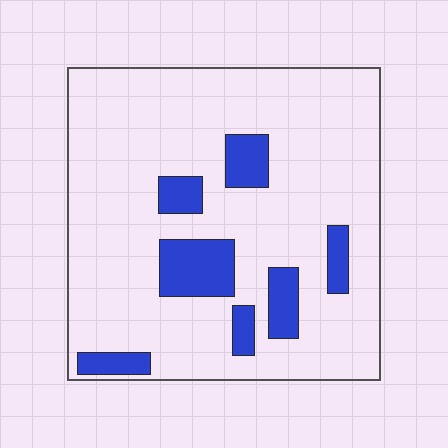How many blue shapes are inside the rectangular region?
7.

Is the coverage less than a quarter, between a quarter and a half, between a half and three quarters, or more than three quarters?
Less than a quarter.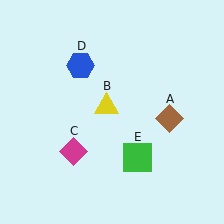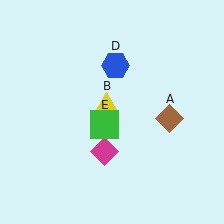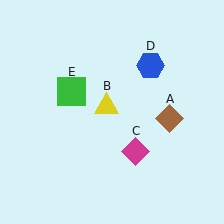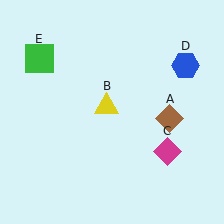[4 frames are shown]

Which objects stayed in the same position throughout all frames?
Brown diamond (object A) and yellow triangle (object B) remained stationary.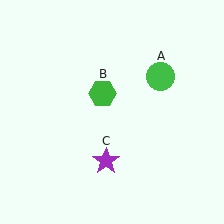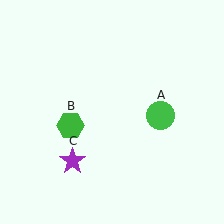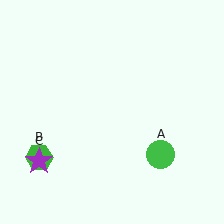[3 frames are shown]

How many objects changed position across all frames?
3 objects changed position: green circle (object A), green hexagon (object B), purple star (object C).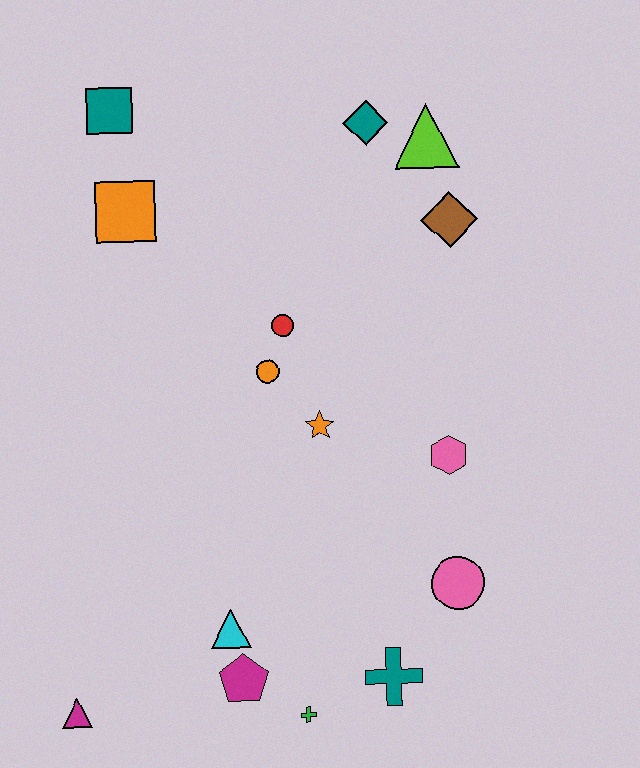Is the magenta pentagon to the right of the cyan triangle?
Yes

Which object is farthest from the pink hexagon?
The teal square is farthest from the pink hexagon.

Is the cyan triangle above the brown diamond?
No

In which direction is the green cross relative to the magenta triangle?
The green cross is to the right of the magenta triangle.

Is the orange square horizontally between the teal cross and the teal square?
Yes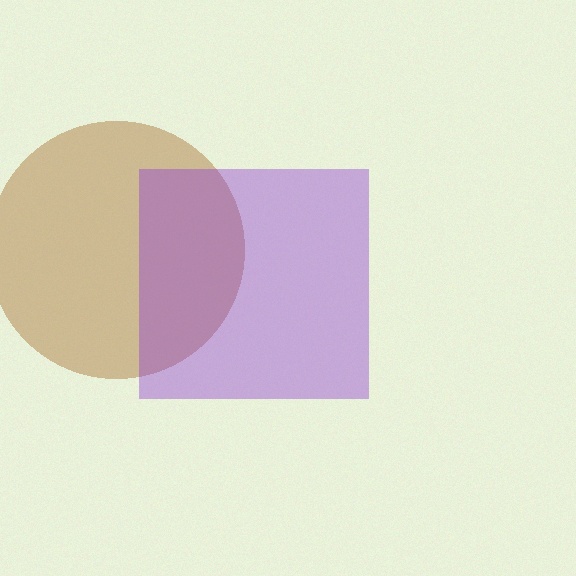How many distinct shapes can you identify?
There are 2 distinct shapes: a brown circle, a purple square.